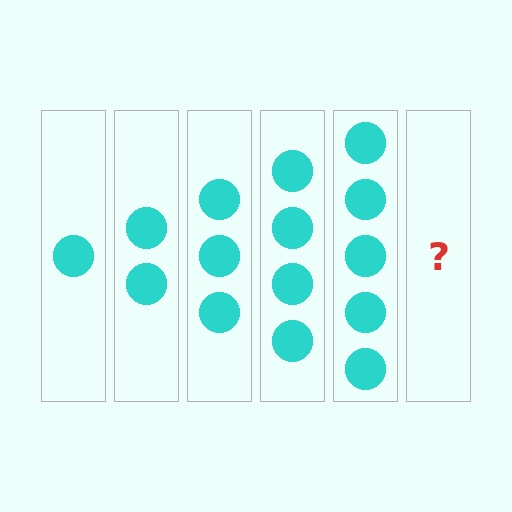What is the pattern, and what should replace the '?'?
The pattern is that each step adds one more circle. The '?' should be 6 circles.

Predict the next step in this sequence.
The next step is 6 circles.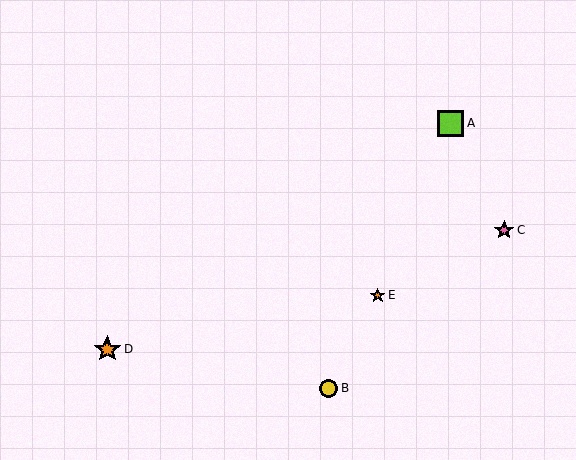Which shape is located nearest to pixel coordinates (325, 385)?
The yellow circle (labeled B) at (329, 388) is nearest to that location.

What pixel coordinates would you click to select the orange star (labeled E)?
Click at (378, 295) to select the orange star E.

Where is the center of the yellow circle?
The center of the yellow circle is at (329, 388).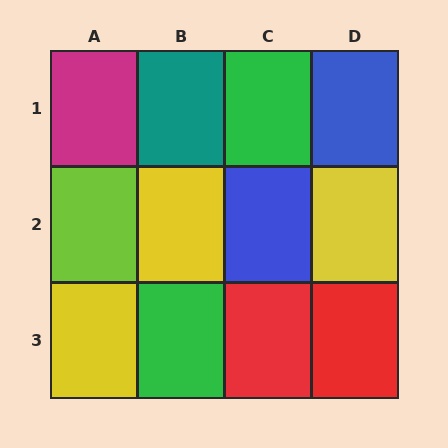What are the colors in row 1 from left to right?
Magenta, teal, green, blue.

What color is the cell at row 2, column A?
Lime.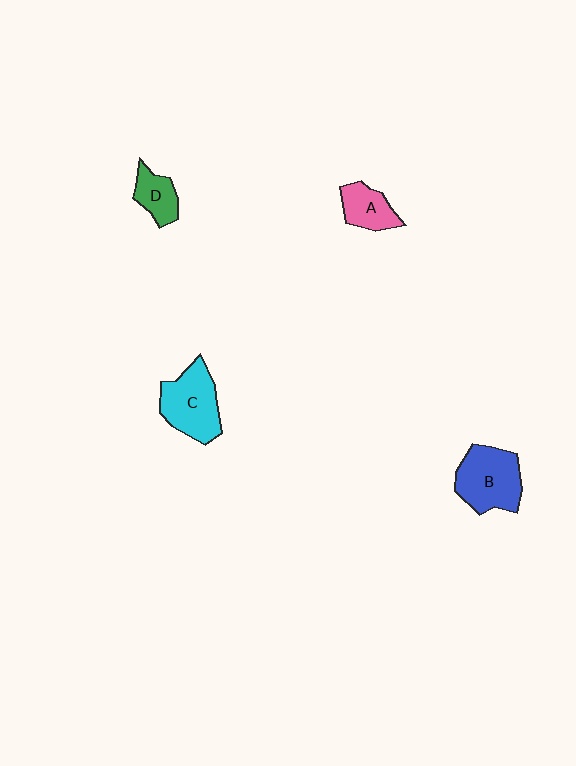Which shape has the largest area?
Shape B (blue).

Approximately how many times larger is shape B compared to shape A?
Approximately 1.8 times.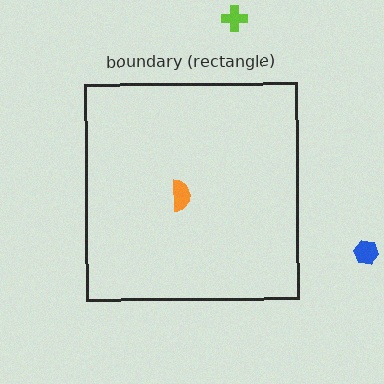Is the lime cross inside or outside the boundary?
Outside.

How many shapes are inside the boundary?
1 inside, 2 outside.